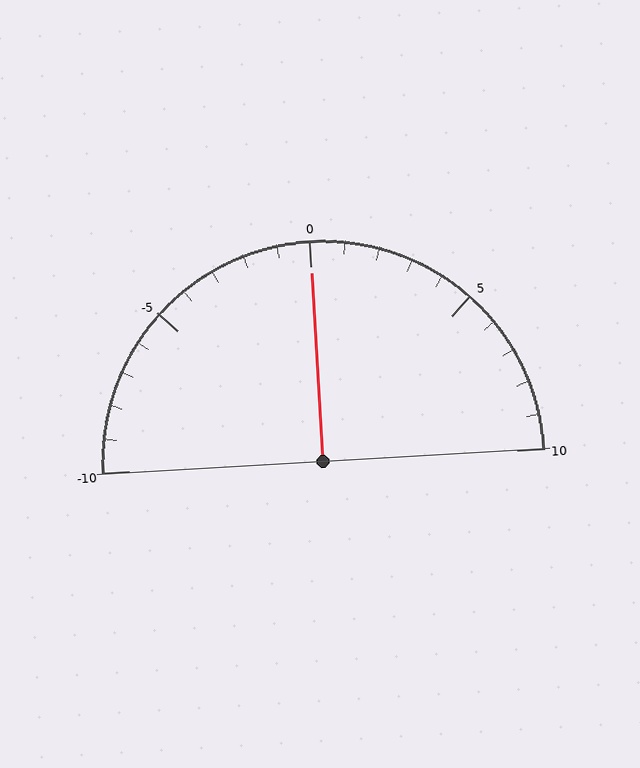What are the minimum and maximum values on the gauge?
The gauge ranges from -10 to 10.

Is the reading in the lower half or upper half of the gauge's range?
The reading is in the upper half of the range (-10 to 10).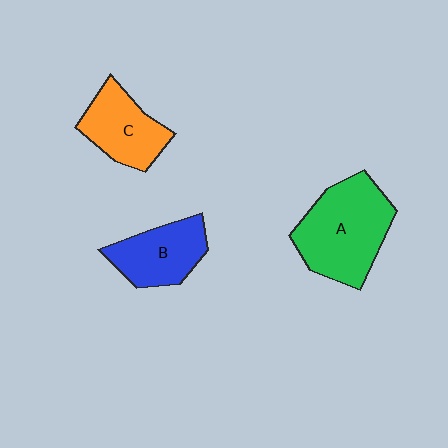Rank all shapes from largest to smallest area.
From largest to smallest: A (green), B (blue), C (orange).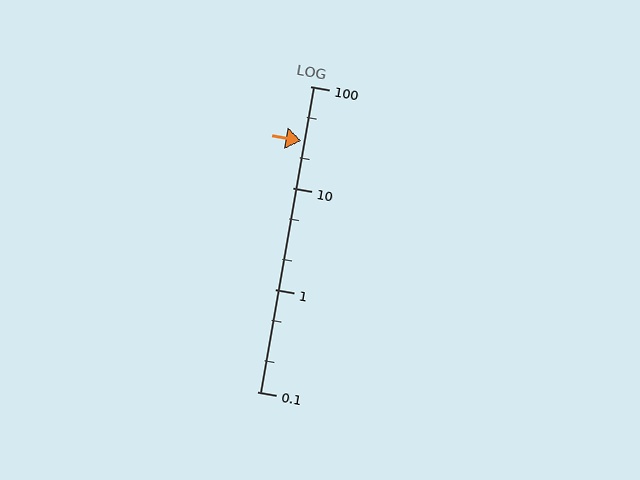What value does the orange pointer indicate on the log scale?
The pointer indicates approximately 29.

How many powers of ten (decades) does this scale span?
The scale spans 3 decades, from 0.1 to 100.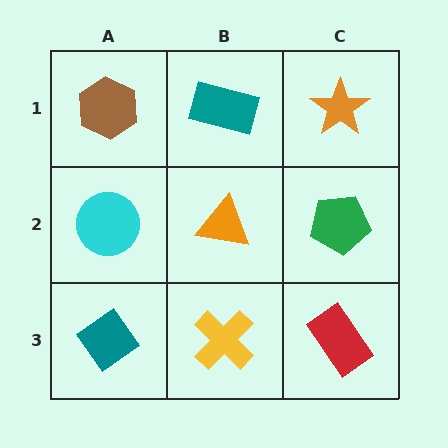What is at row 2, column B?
An orange triangle.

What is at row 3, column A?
A teal diamond.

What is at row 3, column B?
A yellow cross.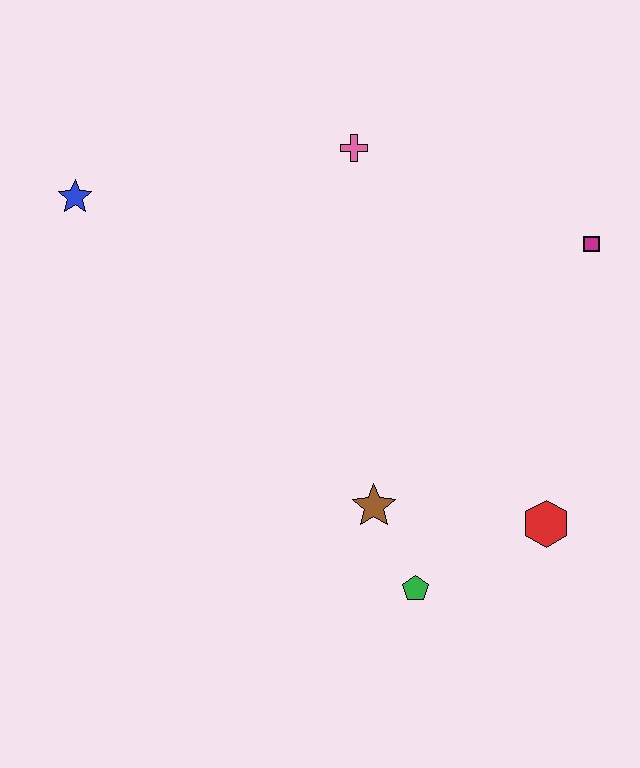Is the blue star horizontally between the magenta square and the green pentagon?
No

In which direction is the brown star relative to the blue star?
The brown star is below the blue star.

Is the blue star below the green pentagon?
No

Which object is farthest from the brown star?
The blue star is farthest from the brown star.